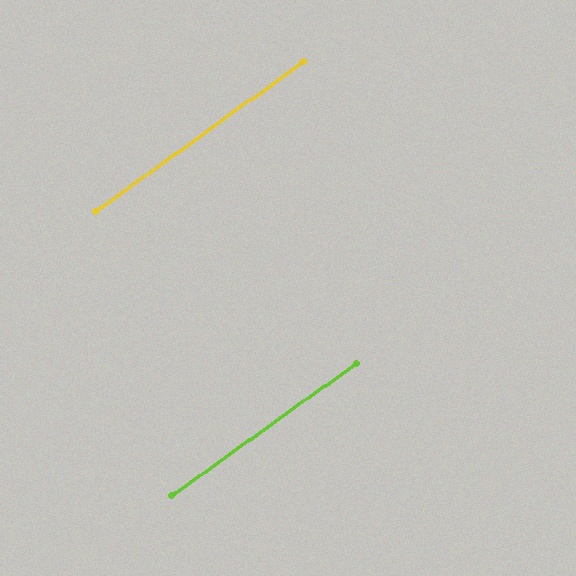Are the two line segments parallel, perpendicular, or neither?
Parallel — their directions differ by only 0.4°.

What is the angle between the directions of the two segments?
Approximately 0 degrees.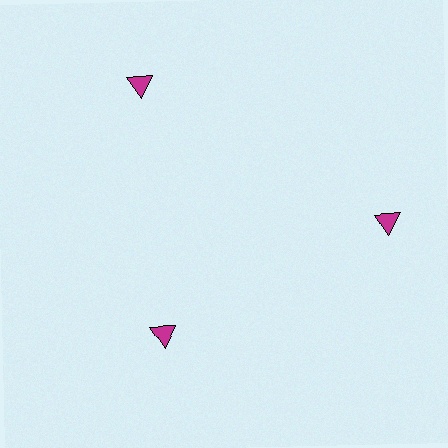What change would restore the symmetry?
The symmetry would be restored by moving it outward, back onto the ring so that all 3 triangles sit at equal angles and equal distance from the center.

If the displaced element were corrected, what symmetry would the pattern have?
It would have 3-fold rotational symmetry — the pattern would map onto itself every 120 degrees.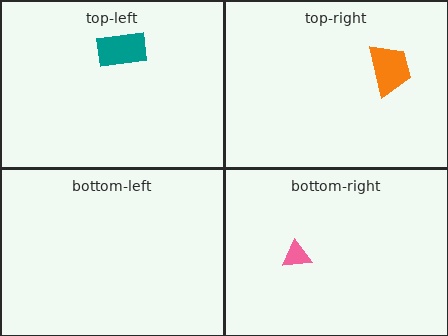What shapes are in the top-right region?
The orange trapezoid.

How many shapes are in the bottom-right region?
1.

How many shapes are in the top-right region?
1.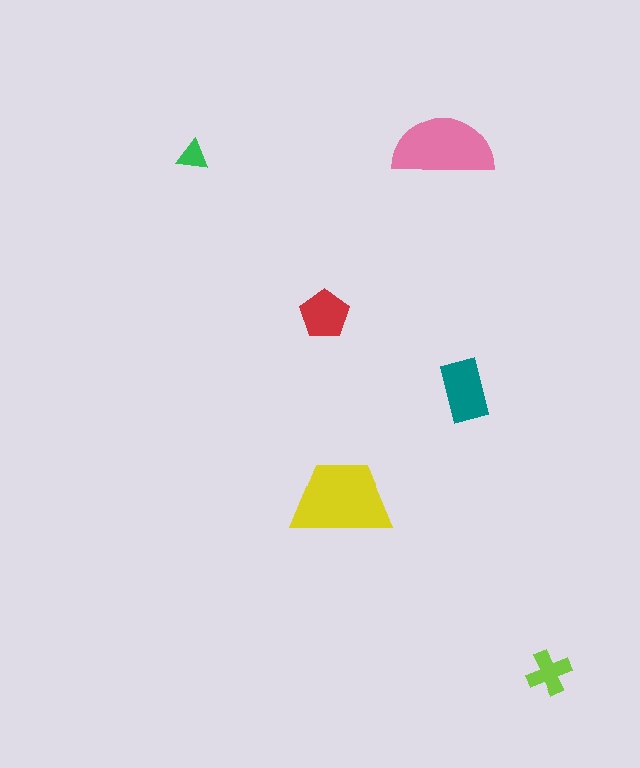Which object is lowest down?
The lime cross is bottommost.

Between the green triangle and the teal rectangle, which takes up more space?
The teal rectangle.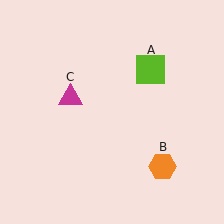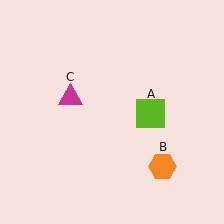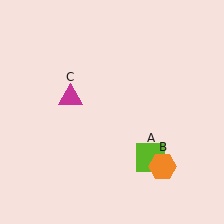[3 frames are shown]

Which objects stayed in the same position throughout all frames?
Orange hexagon (object B) and magenta triangle (object C) remained stationary.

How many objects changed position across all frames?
1 object changed position: lime square (object A).